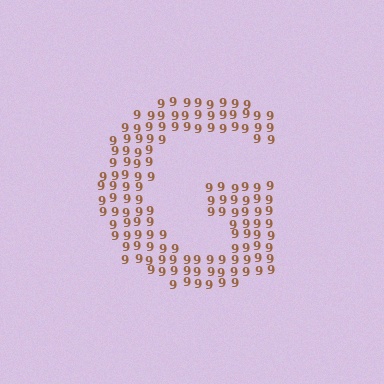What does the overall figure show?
The overall figure shows the letter G.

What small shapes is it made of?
It is made of small digit 9's.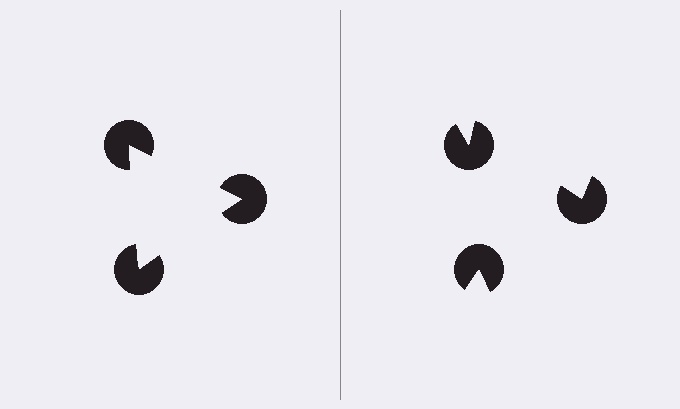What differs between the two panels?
The pac-man discs are positioned identically on both sides; only the wedge orientations differ. On the left they align to a triangle; on the right they are misaligned.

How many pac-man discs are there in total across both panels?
6 — 3 on each side.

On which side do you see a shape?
An illusory triangle appears on the left side. On the right side the wedge cuts are rotated, so no coherent shape forms.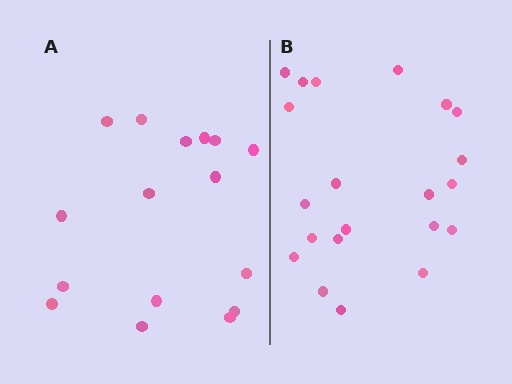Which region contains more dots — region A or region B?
Region B (the right region) has more dots.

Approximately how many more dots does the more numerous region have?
Region B has about 5 more dots than region A.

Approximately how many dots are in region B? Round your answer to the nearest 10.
About 20 dots. (The exact count is 21, which rounds to 20.)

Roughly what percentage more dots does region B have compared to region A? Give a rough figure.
About 30% more.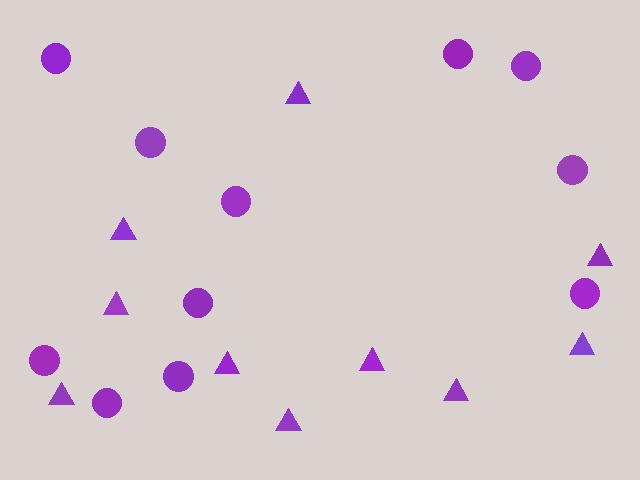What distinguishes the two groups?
There are 2 groups: one group of triangles (10) and one group of circles (11).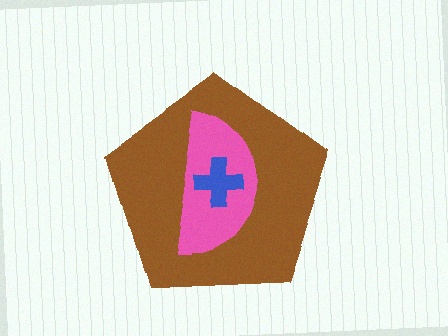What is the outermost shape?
The brown pentagon.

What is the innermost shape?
The blue cross.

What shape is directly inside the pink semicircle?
The blue cross.